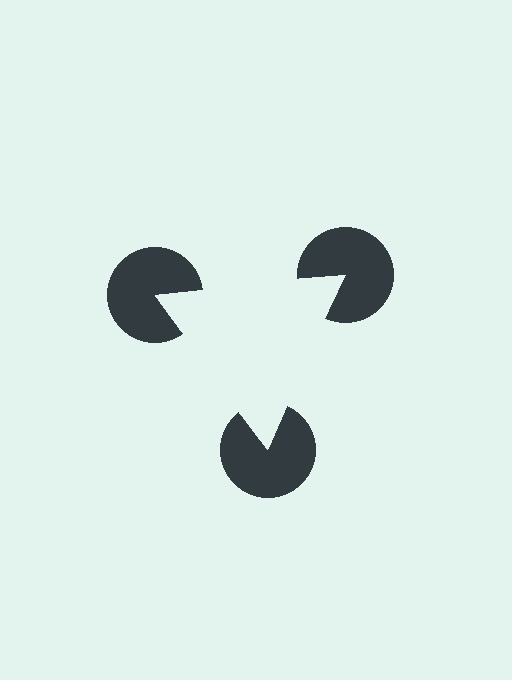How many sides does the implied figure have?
3 sides.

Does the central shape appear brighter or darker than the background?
It typically appears slightly brighter than the background, even though no actual brightness change is drawn.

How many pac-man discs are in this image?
There are 3 — one at each vertex of the illusory triangle.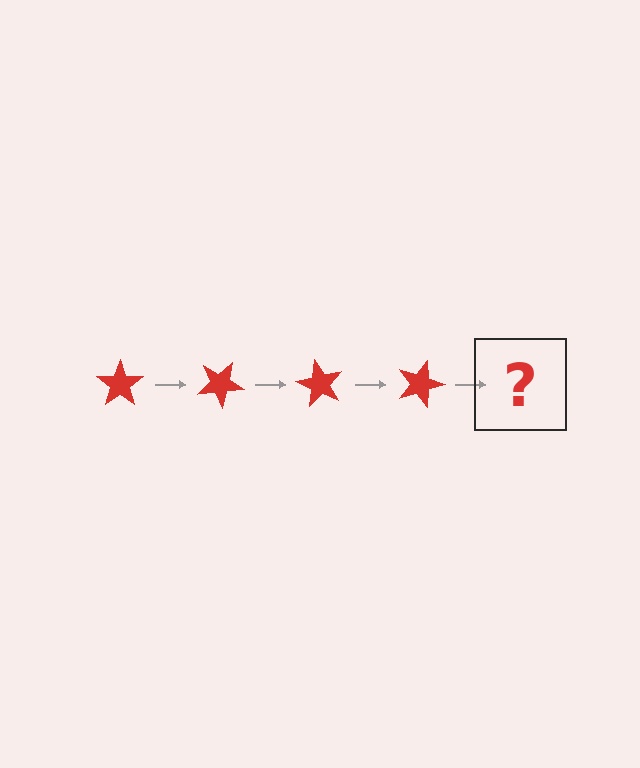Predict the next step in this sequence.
The next step is a red star rotated 120 degrees.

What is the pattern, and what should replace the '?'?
The pattern is that the star rotates 30 degrees each step. The '?' should be a red star rotated 120 degrees.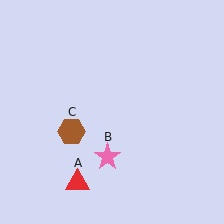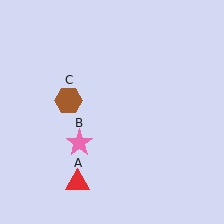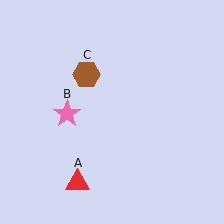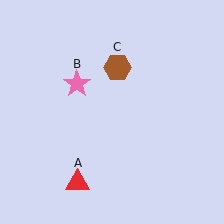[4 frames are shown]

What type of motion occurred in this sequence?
The pink star (object B), brown hexagon (object C) rotated clockwise around the center of the scene.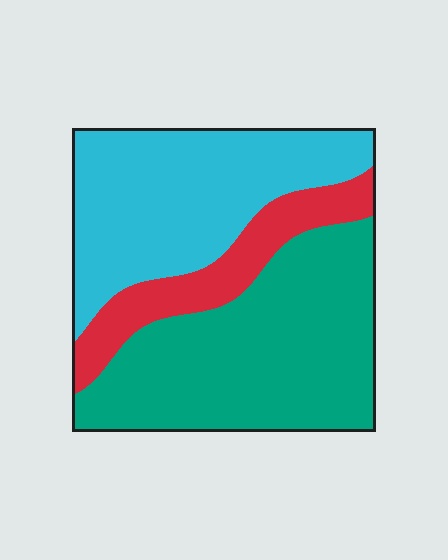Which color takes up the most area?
Teal, at roughly 45%.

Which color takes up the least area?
Red, at roughly 15%.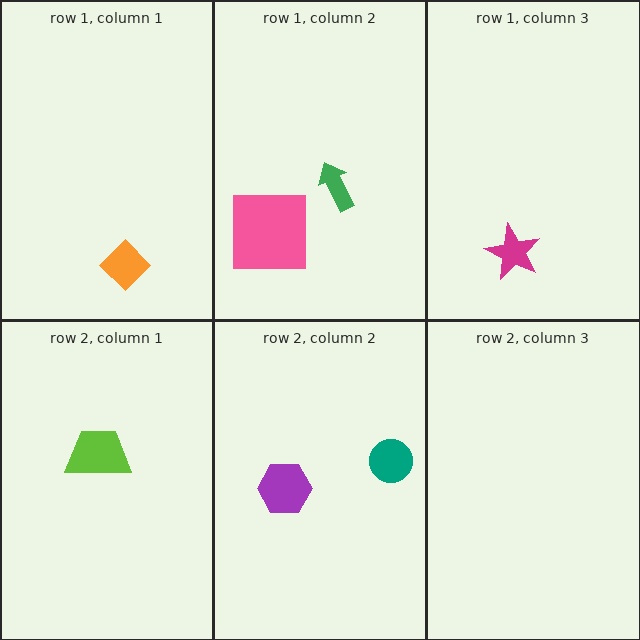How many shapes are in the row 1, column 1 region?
1.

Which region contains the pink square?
The row 1, column 2 region.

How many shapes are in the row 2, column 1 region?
1.